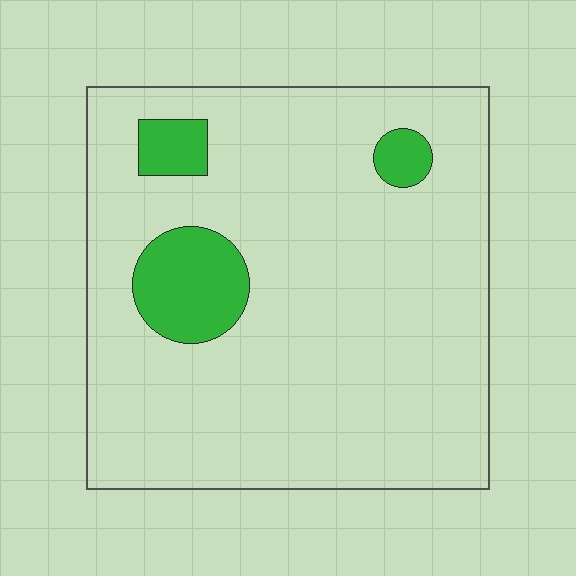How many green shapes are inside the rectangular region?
3.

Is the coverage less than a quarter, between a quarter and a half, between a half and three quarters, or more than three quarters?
Less than a quarter.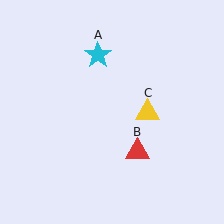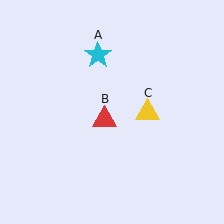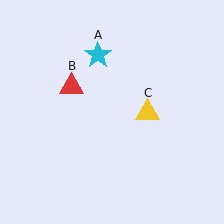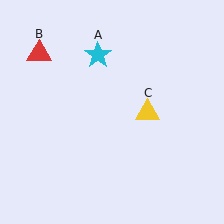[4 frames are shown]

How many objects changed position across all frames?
1 object changed position: red triangle (object B).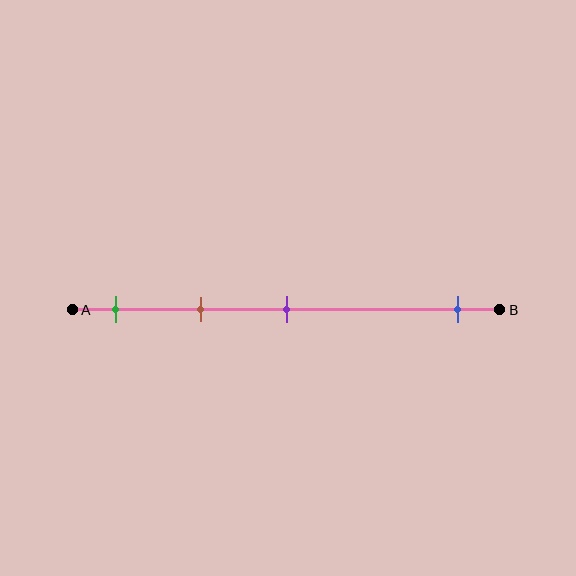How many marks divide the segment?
There are 4 marks dividing the segment.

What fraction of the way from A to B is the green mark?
The green mark is approximately 10% (0.1) of the way from A to B.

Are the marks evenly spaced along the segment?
No, the marks are not evenly spaced.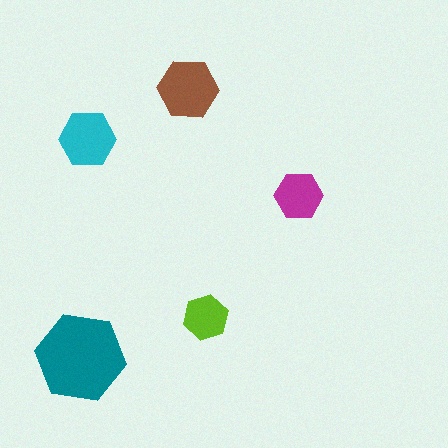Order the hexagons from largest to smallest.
the teal one, the brown one, the cyan one, the magenta one, the lime one.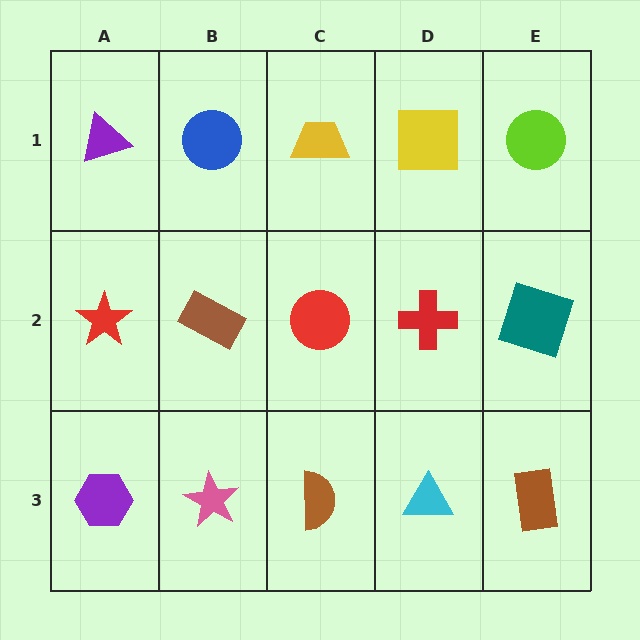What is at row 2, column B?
A brown rectangle.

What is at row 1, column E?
A lime circle.